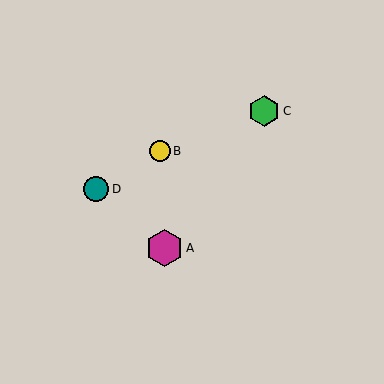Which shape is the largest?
The magenta hexagon (labeled A) is the largest.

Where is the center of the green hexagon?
The center of the green hexagon is at (264, 111).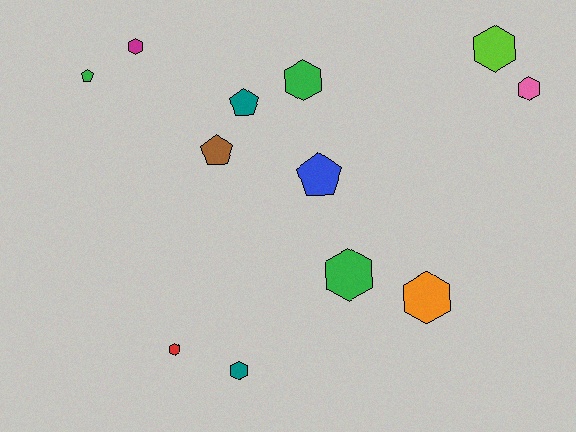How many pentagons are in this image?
There are 4 pentagons.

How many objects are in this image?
There are 12 objects.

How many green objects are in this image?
There are 3 green objects.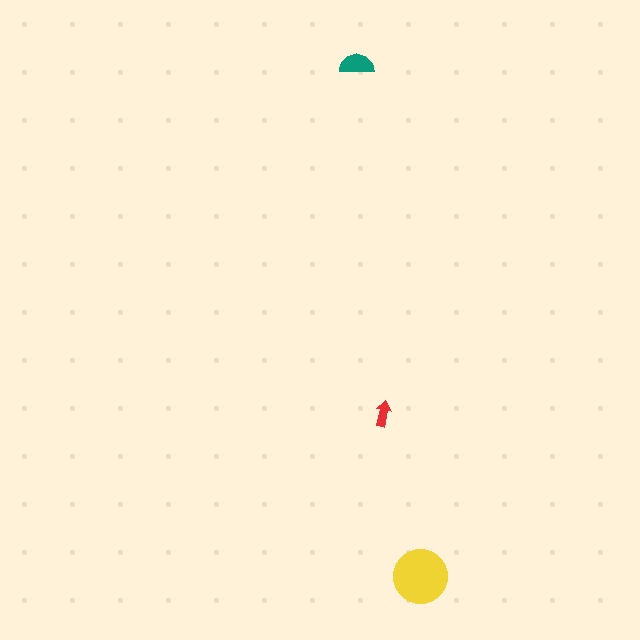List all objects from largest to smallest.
The yellow circle, the teal semicircle, the red arrow.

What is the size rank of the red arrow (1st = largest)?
3rd.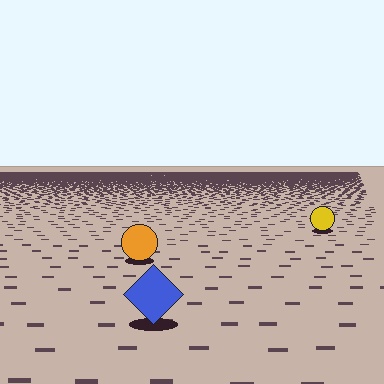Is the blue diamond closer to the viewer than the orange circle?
Yes. The blue diamond is closer — you can tell from the texture gradient: the ground texture is coarser near it.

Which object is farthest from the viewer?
The yellow circle is farthest from the viewer. It appears smaller and the ground texture around it is denser.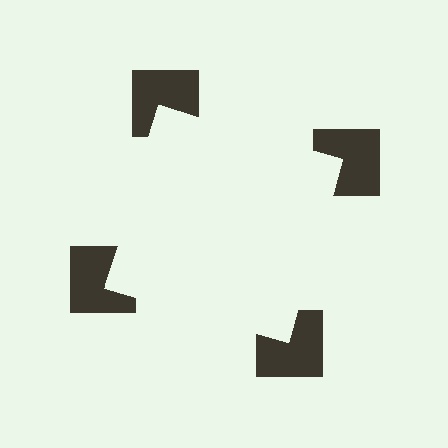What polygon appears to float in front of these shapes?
An illusory square — its edges are inferred from the aligned wedge cuts in the notched squares, not physically drawn.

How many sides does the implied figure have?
4 sides.